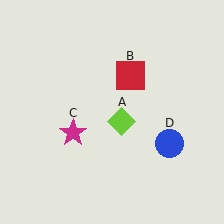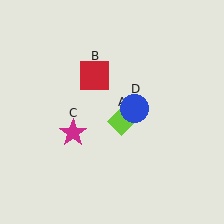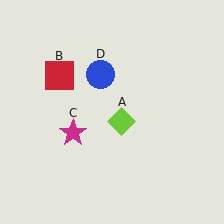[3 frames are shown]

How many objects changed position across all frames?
2 objects changed position: red square (object B), blue circle (object D).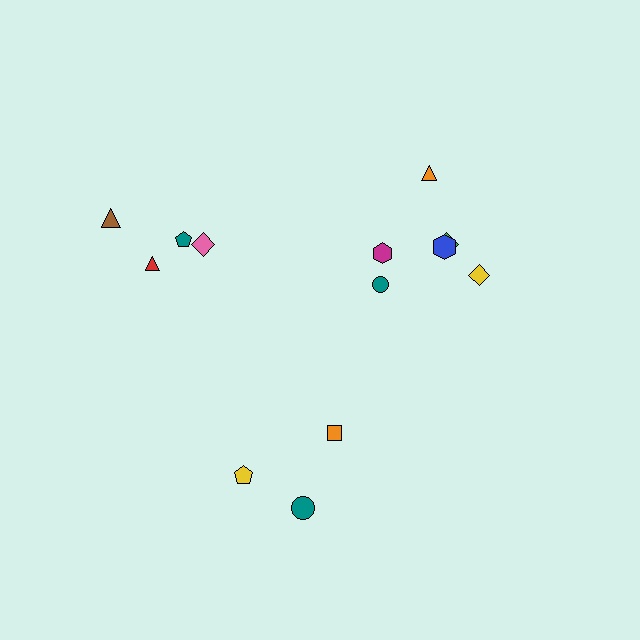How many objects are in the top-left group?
There are 4 objects.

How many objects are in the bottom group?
There are 3 objects.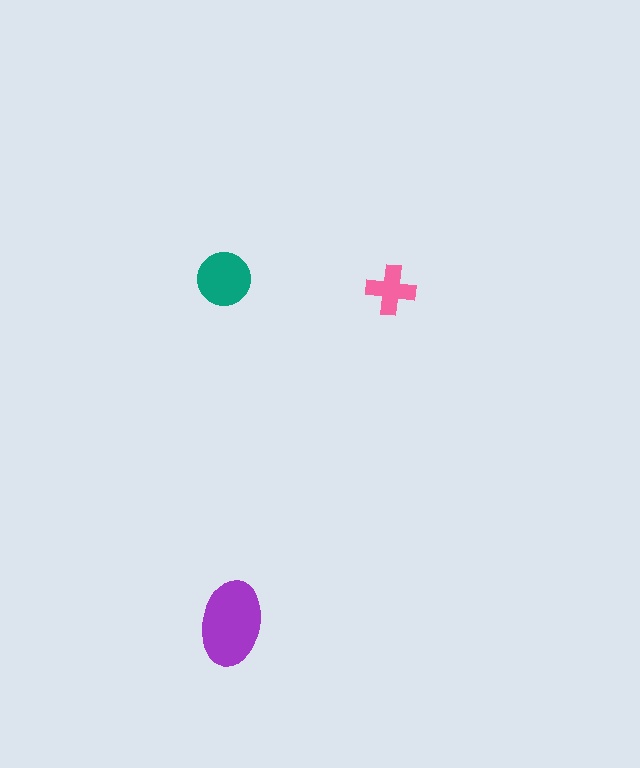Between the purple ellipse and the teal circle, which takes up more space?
The purple ellipse.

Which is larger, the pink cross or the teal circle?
The teal circle.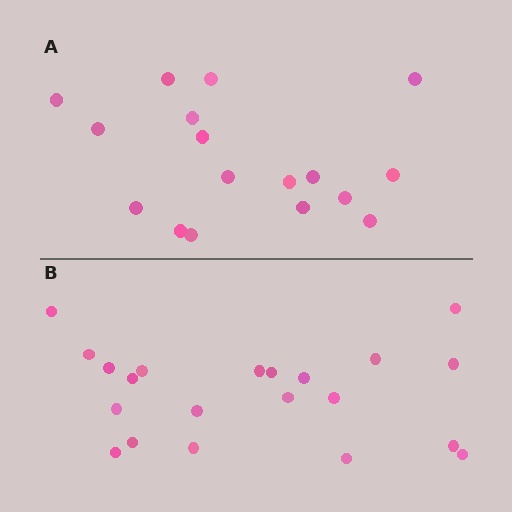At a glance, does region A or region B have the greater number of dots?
Region B (the bottom region) has more dots.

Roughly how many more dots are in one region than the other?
Region B has about 4 more dots than region A.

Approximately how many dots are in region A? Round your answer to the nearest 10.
About 20 dots. (The exact count is 17, which rounds to 20.)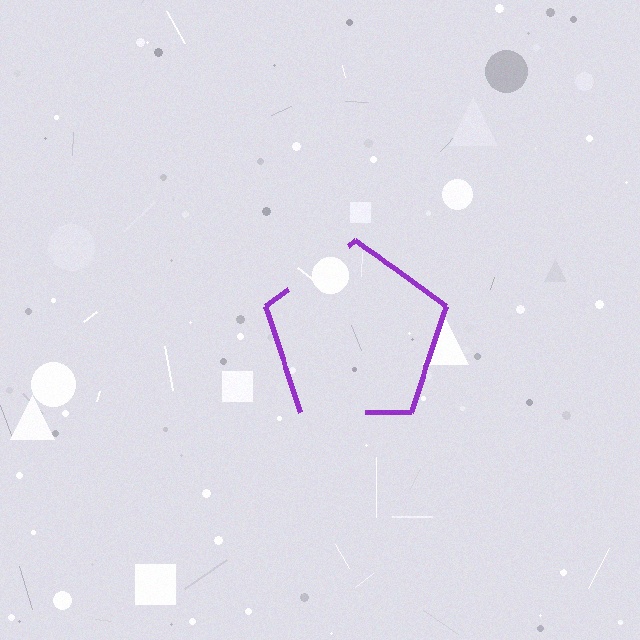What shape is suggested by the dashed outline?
The dashed outline suggests a pentagon.